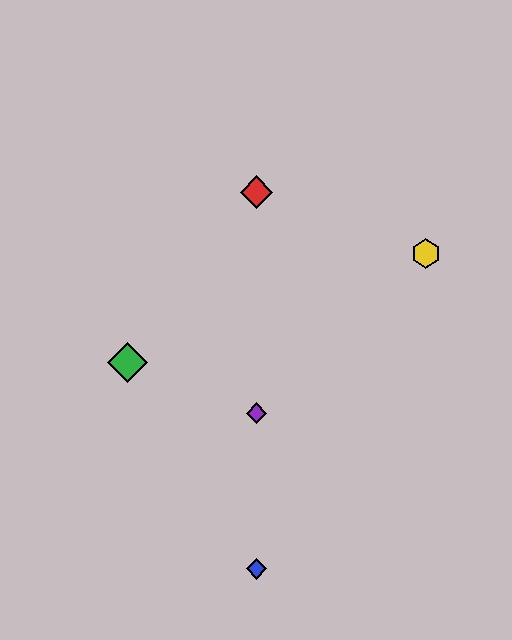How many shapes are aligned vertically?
3 shapes (the red diamond, the blue diamond, the purple diamond) are aligned vertically.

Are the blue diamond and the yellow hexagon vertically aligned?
No, the blue diamond is at x≈257 and the yellow hexagon is at x≈426.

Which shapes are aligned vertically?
The red diamond, the blue diamond, the purple diamond are aligned vertically.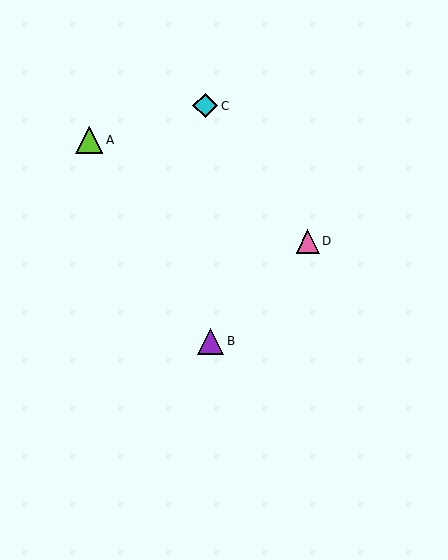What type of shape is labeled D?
Shape D is a pink triangle.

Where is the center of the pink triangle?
The center of the pink triangle is at (308, 241).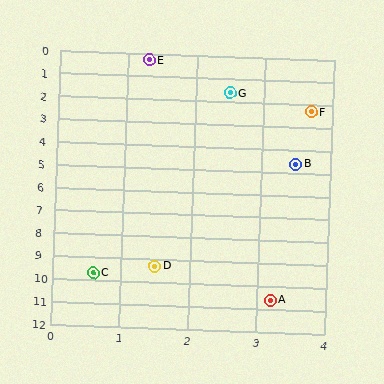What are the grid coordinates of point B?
Point B is at approximately (3.5, 4.6).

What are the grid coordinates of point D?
Point D is at approximately (1.5, 9.3).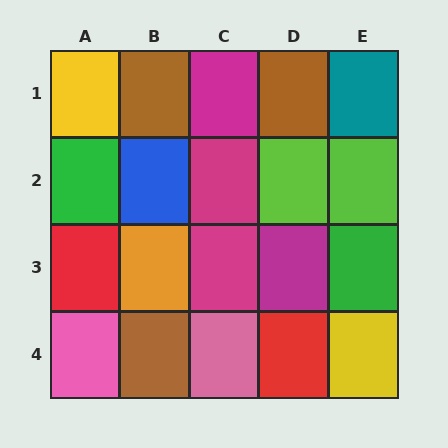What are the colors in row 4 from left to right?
Pink, brown, pink, red, yellow.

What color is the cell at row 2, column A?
Green.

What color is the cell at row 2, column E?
Lime.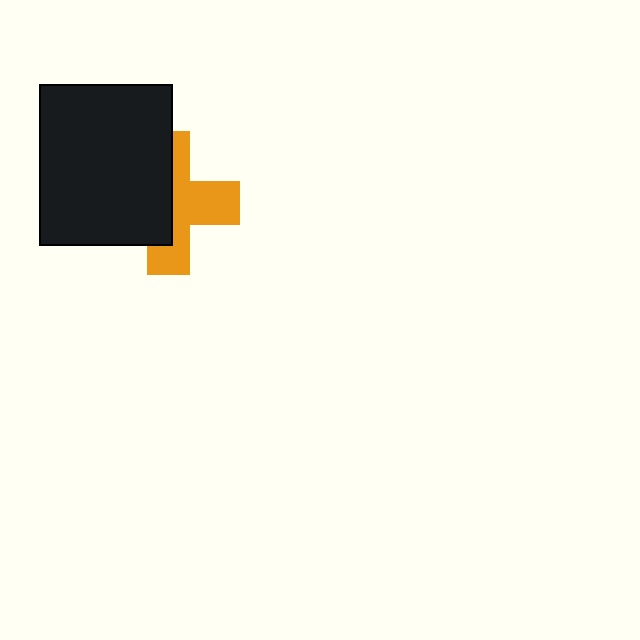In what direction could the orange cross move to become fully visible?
The orange cross could move right. That would shift it out from behind the black rectangle entirely.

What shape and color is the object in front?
The object in front is a black rectangle.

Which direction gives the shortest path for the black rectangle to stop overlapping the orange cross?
Moving left gives the shortest separation.